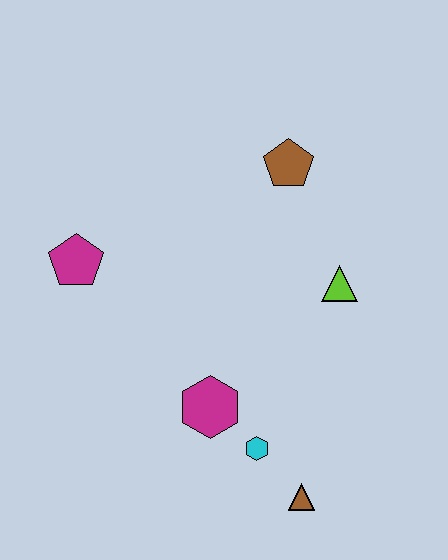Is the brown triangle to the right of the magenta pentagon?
Yes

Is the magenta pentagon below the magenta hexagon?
No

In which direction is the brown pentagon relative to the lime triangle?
The brown pentagon is above the lime triangle.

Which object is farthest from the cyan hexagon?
The brown pentagon is farthest from the cyan hexagon.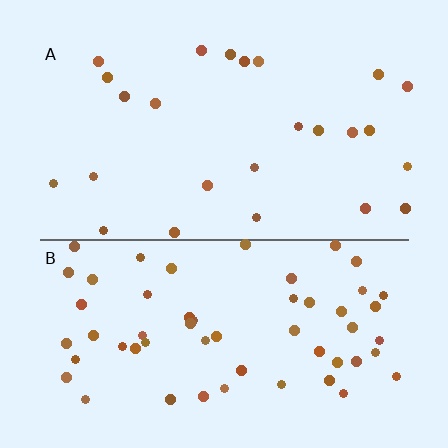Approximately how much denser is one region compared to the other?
Approximately 2.3× — region B over region A.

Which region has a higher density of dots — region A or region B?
B (the bottom).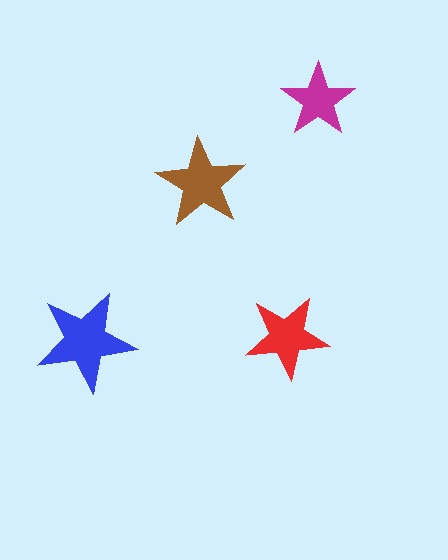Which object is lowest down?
The blue star is bottommost.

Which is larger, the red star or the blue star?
The blue one.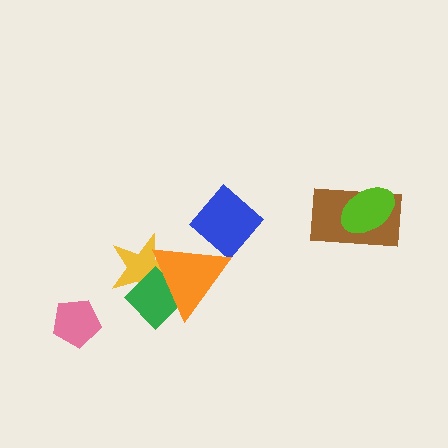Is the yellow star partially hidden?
Yes, it is partially covered by another shape.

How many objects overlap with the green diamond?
2 objects overlap with the green diamond.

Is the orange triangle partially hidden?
No, no other shape covers it.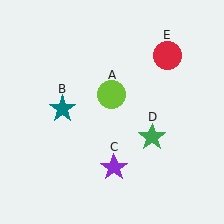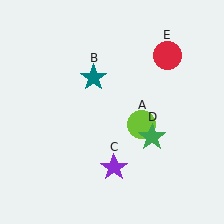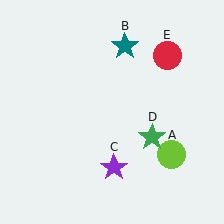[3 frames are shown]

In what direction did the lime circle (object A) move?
The lime circle (object A) moved down and to the right.